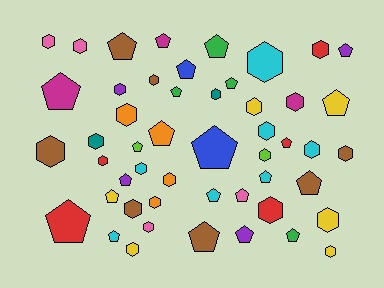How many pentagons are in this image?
There are 24 pentagons.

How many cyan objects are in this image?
There are 7 cyan objects.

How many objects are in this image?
There are 50 objects.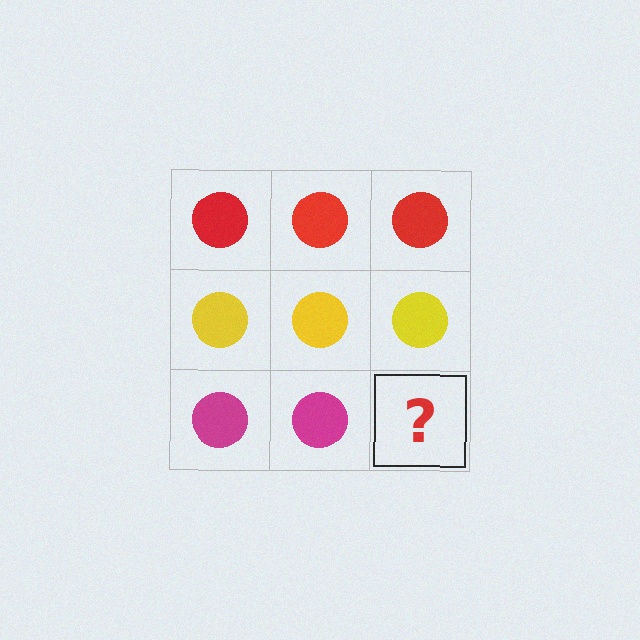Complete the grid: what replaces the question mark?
The question mark should be replaced with a magenta circle.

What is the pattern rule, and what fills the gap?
The rule is that each row has a consistent color. The gap should be filled with a magenta circle.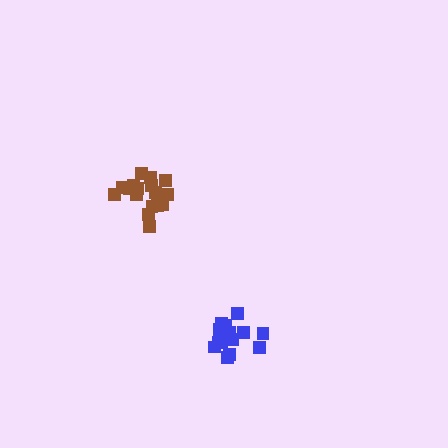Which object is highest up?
The brown cluster is topmost.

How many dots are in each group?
Group 1: 15 dots, Group 2: 18 dots (33 total).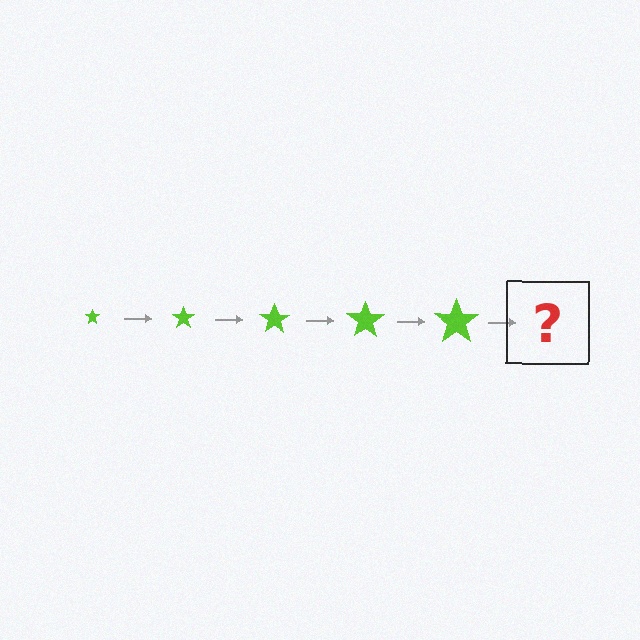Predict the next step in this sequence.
The next step is a lime star, larger than the previous one.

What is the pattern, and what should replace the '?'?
The pattern is that the star gets progressively larger each step. The '?' should be a lime star, larger than the previous one.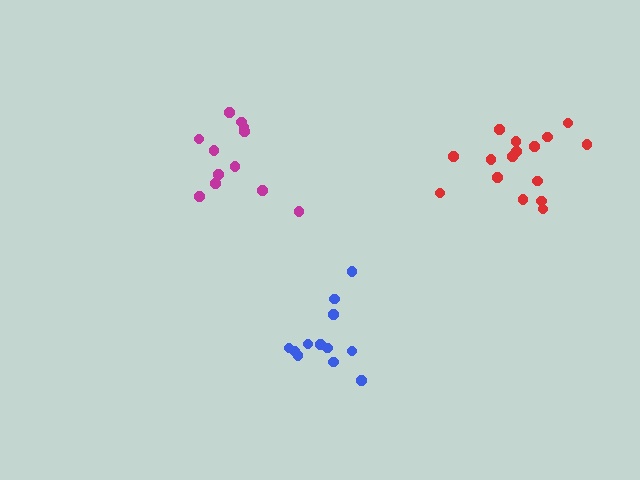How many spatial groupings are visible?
There are 3 spatial groupings.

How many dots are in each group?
Group 1: 16 dots, Group 2: 12 dots, Group 3: 12 dots (40 total).